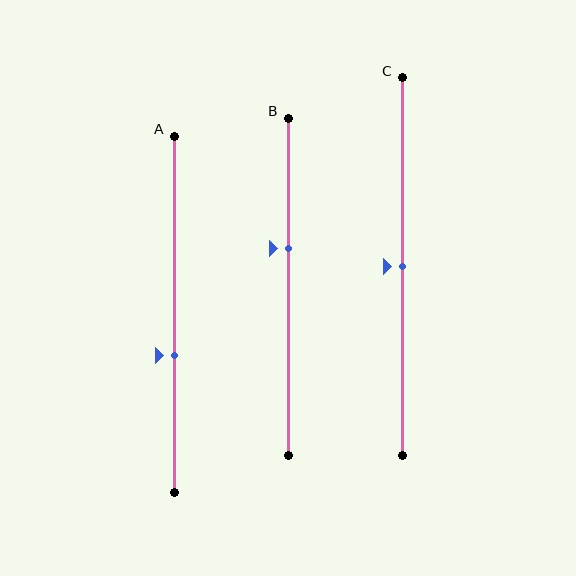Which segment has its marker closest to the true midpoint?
Segment C has its marker closest to the true midpoint.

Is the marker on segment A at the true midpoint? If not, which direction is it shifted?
No, the marker on segment A is shifted downward by about 11% of the segment length.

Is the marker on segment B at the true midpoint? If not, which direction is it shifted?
No, the marker on segment B is shifted upward by about 11% of the segment length.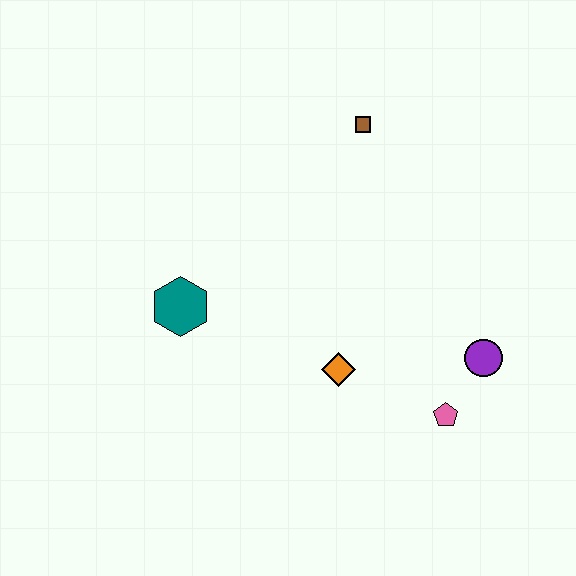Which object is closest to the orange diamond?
The pink pentagon is closest to the orange diamond.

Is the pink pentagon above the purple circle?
No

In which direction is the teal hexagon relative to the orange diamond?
The teal hexagon is to the left of the orange diamond.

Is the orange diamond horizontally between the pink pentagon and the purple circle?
No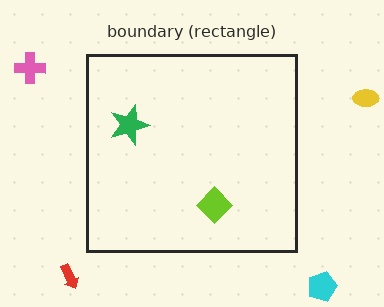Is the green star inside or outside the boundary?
Inside.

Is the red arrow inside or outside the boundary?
Outside.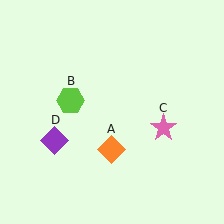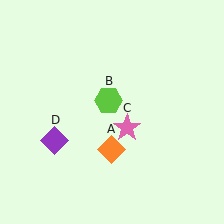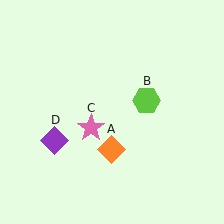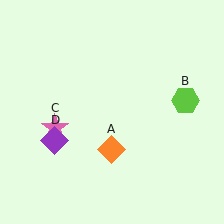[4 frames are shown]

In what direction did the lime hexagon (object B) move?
The lime hexagon (object B) moved right.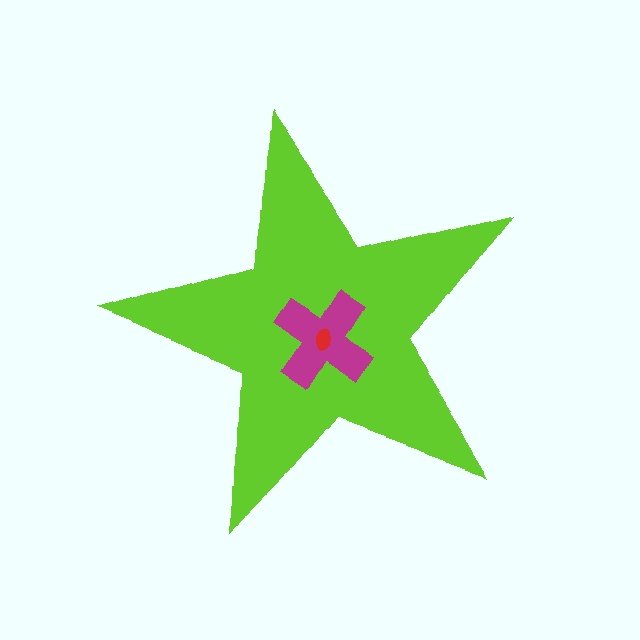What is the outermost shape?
The lime star.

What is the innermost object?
The red ellipse.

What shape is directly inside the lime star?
The magenta cross.